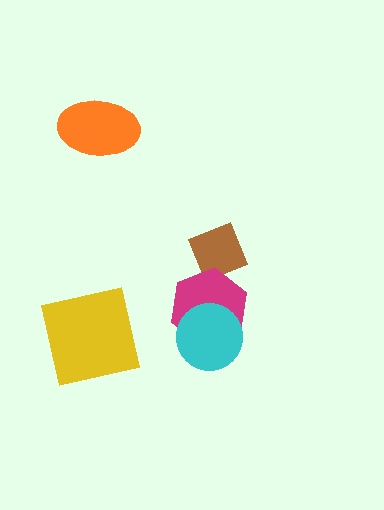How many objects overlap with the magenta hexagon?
2 objects overlap with the magenta hexagon.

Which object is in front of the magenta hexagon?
The cyan circle is in front of the magenta hexagon.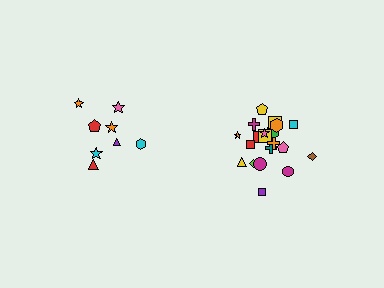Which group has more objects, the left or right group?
The right group.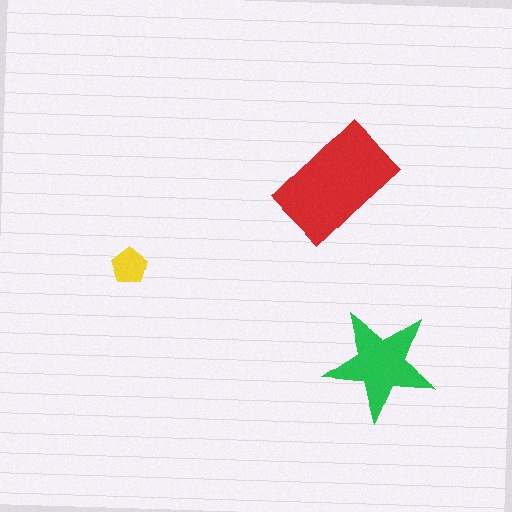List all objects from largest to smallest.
The red rectangle, the green star, the yellow pentagon.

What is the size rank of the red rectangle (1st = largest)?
1st.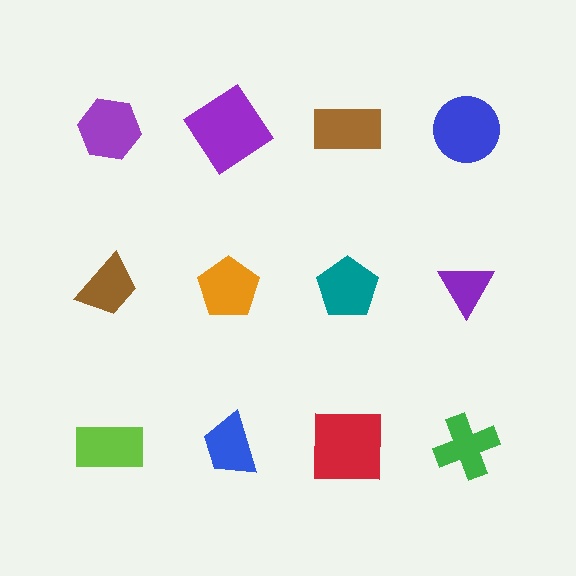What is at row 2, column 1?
A brown trapezoid.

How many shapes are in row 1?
4 shapes.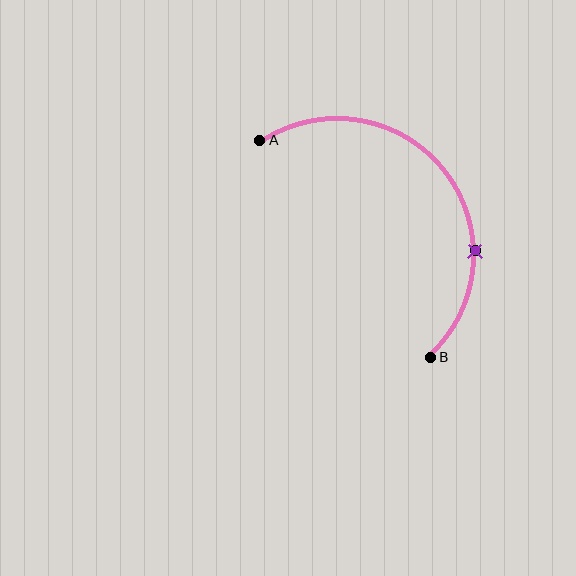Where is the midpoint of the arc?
The arc midpoint is the point on the curve farthest from the straight line joining A and B. It sits above and to the right of that line.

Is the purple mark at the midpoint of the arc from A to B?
No. The purple mark lies on the arc but is closer to endpoint B. The arc midpoint would be at the point on the curve equidistant along the arc from both A and B.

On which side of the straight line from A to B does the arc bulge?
The arc bulges above and to the right of the straight line connecting A and B.